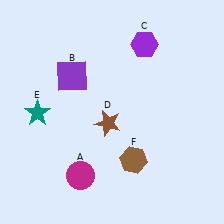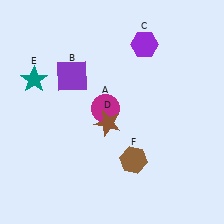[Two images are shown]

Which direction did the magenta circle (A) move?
The magenta circle (A) moved up.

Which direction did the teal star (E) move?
The teal star (E) moved up.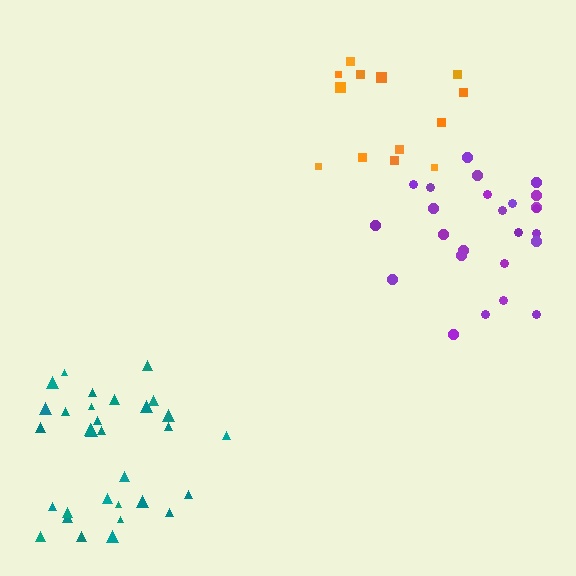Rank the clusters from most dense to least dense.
teal, purple, orange.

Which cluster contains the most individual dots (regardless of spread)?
Teal (31).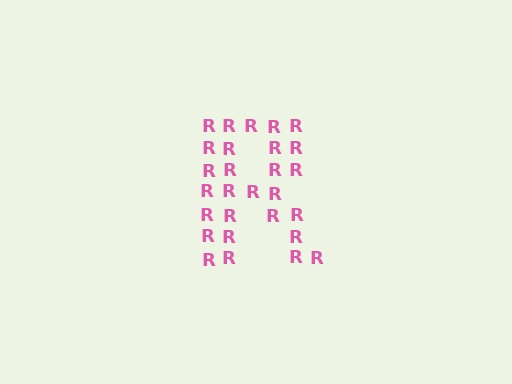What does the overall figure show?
The overall figure shows the letter R.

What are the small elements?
The small elements are letter R's.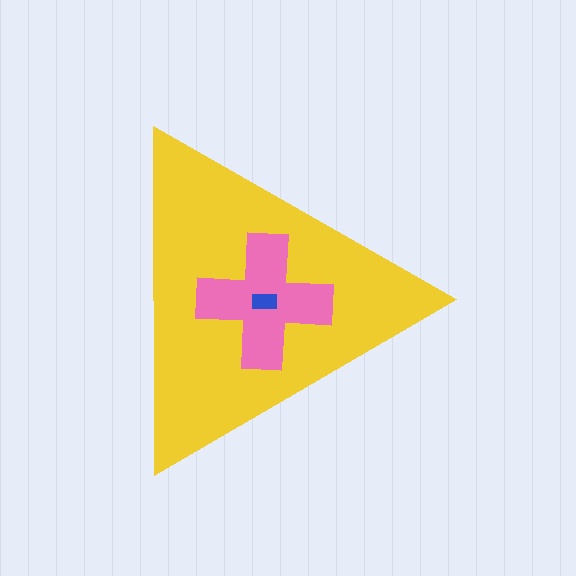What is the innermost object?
The blue rectangle.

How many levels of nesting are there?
3.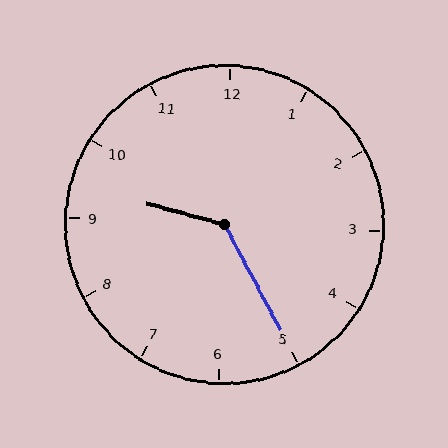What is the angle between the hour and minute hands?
Approximately 132 degrees.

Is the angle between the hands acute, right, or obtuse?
It is obtuse.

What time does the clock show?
9:25.